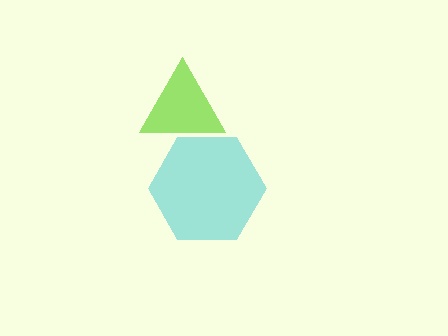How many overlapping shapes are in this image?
There are 2 overlapping shapes in the image.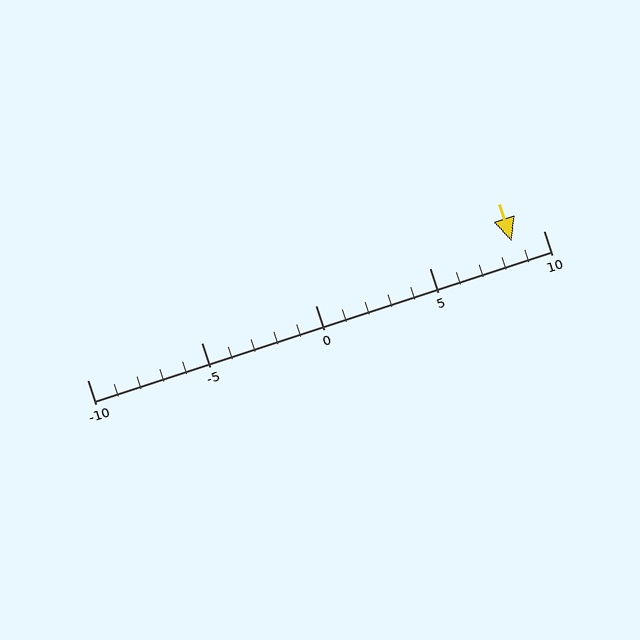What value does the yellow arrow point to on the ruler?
The yellow arrow points to approximately 9.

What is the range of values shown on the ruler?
The ruler shows values from -10 to 10.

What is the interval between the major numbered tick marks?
The major tick marks are spaced 5 units apart.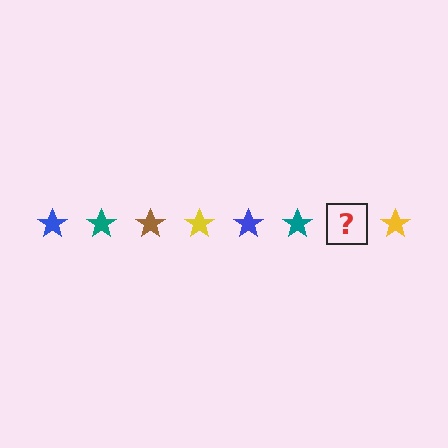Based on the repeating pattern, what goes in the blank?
The blank should be a brown star.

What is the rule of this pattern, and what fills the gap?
The rule is that the pattern cycles through blue, teal, brown, yellow stars. The gap should be filled with a brown star.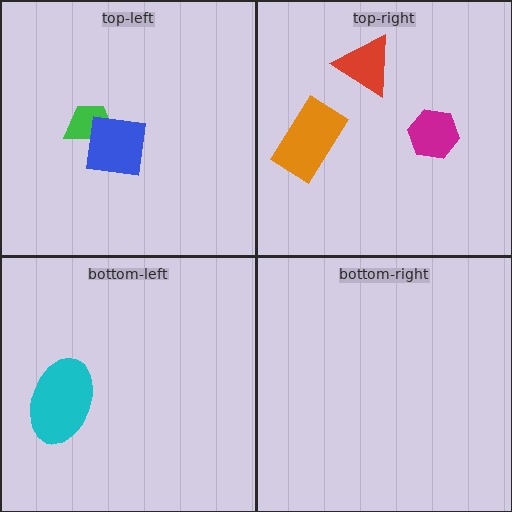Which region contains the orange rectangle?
The top-right region.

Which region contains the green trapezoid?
The top-left region.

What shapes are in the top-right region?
The magenta hexagon, the orange rectangle, the red triangle.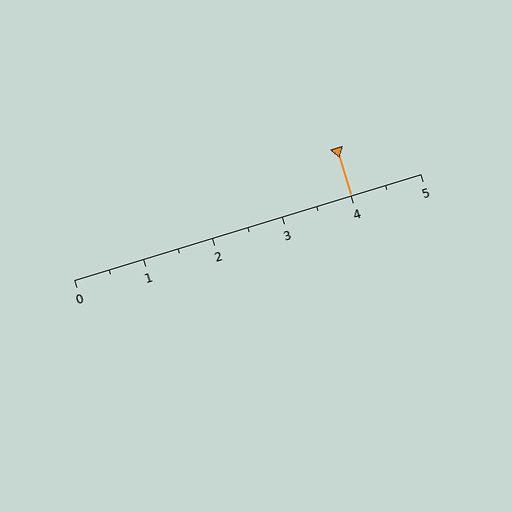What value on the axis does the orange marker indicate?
The marker indicates approximately 4.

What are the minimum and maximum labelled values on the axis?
The axis runs from 0 to 5.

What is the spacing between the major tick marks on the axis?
The major ticks are spaced 1 apart.